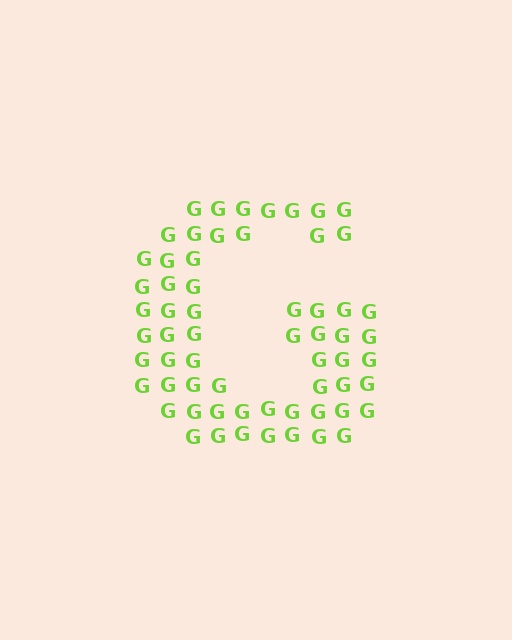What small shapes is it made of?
It is made of small letter G's.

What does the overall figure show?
The overall figure shows the letter G.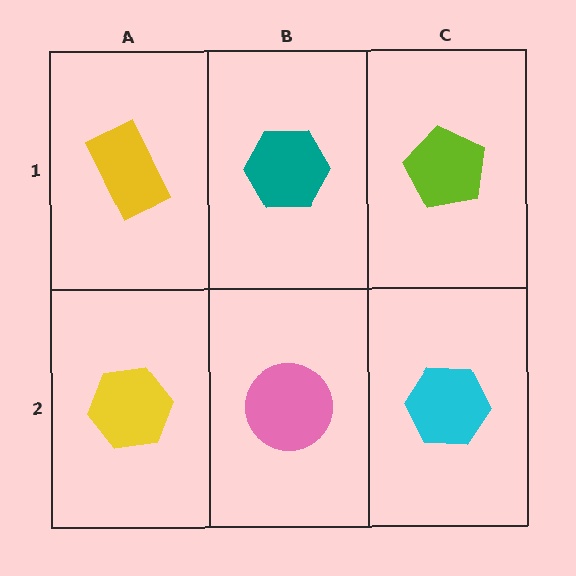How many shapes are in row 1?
3 shapes.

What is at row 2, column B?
A pink circle.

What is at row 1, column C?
A lime pentagon.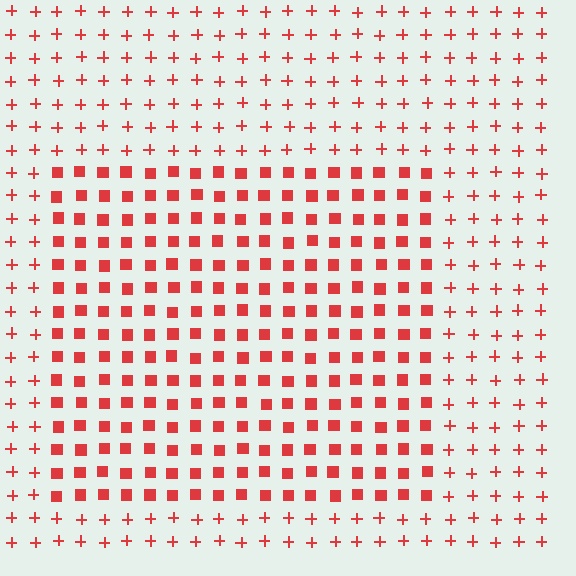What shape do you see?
I see a rectangle.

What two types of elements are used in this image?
The image uses squares inside the rectangle region and plus signs outside it.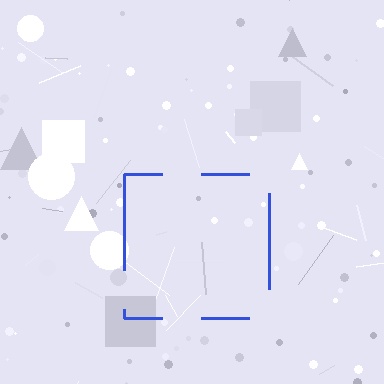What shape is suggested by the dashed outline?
The dashed outline suggests a square.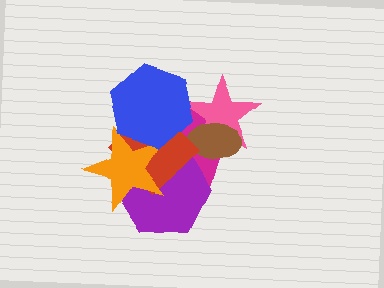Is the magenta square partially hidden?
Yes, it is partially covered by another shape.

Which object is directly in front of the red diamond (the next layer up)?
The orange star is directly in front of the red diamond.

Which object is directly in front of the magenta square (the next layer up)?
The purple hexagon is directly in front of the magenta square.